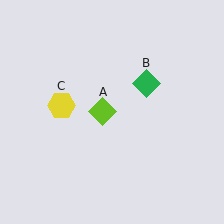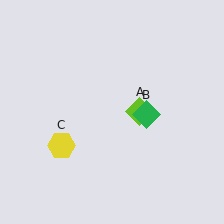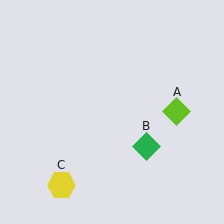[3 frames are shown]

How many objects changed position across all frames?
3 objects changed position: lime diamond (object A), green diamond (object B), yellow hexagon (object C).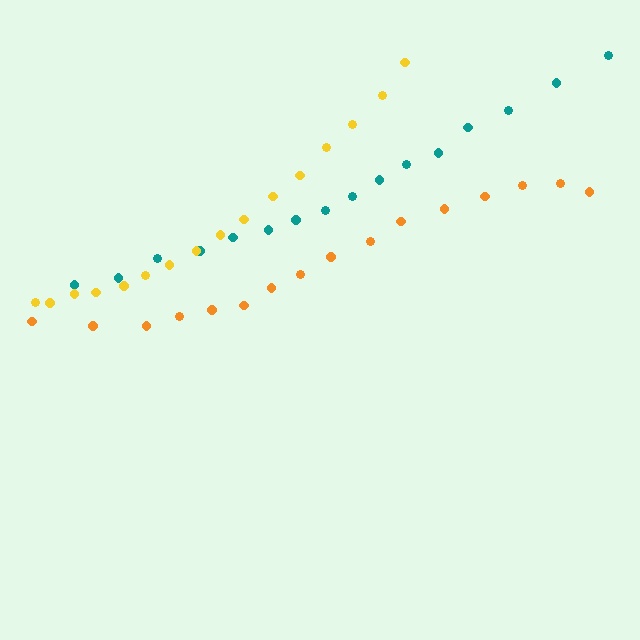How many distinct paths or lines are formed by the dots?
There are 3 distinct paths.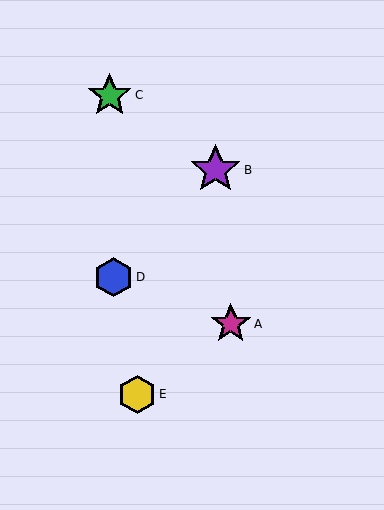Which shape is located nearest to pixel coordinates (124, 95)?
The green star (labeled C) at (110, 95) is nearest to that location.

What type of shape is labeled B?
Shape B is a purple star.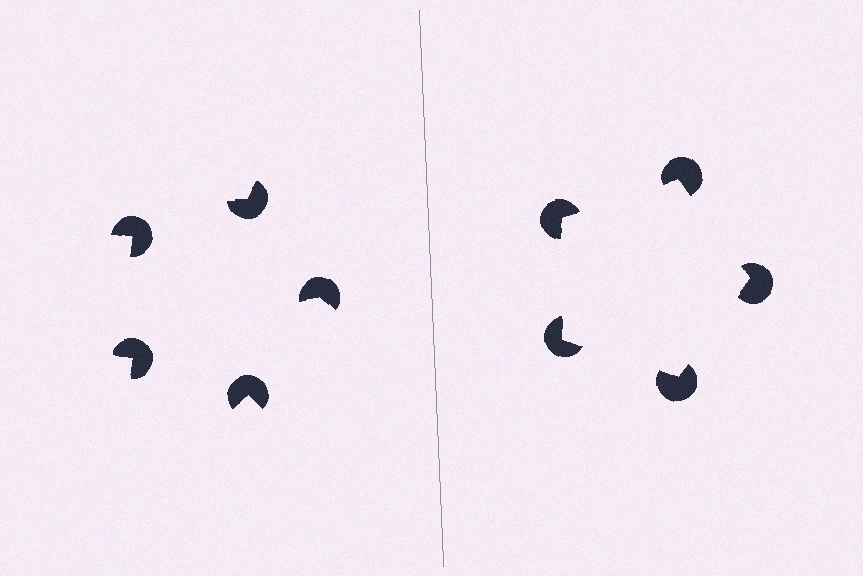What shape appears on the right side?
An illusory pentagon.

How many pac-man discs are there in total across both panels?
10 — 5 on each side.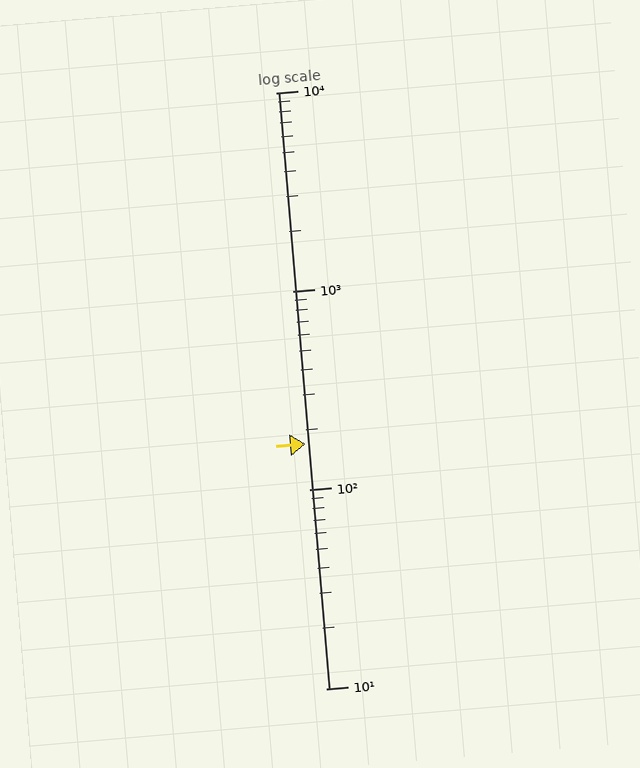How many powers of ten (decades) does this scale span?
The scale spans 3 decades, from 10 to 10000.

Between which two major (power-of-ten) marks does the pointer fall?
The pointer is between 100 and 1000.